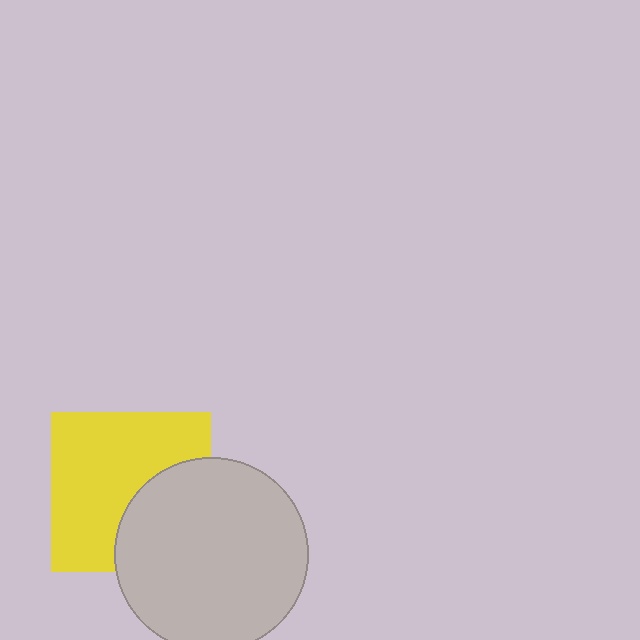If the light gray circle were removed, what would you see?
You would see the complete yellow square.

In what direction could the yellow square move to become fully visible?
The yellow square could move left. That would shift it out from behind the light gray circle entirely.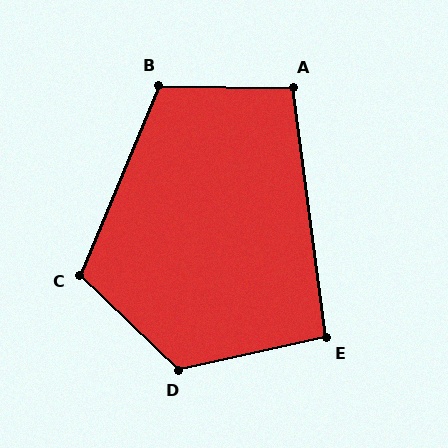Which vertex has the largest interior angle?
D, at approximately 124 degrees.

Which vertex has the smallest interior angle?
E, at approximately 95 degrees.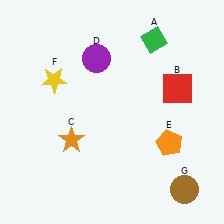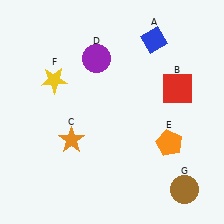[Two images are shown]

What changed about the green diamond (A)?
In Image 1, A is green. In Image 2, it changed to blue.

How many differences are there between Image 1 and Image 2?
There is 1 difference between the two images.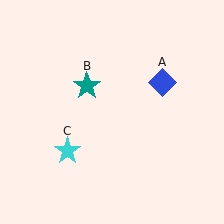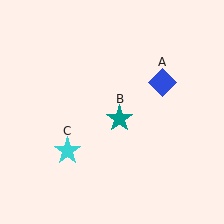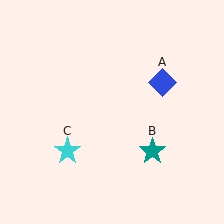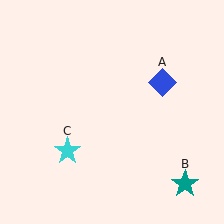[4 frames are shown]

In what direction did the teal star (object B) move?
The teal star (object B) moved down and to the right.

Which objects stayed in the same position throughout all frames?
Blue diamond (object A) and cyan star (object C) remained stationary.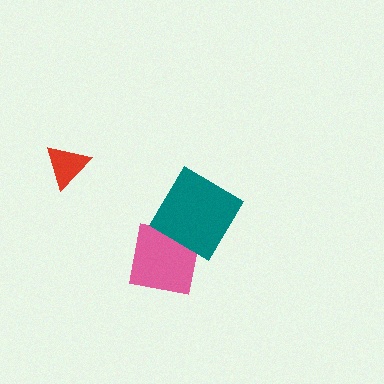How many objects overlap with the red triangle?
0 objects overlap with the red triangle.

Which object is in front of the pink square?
The teal diamond is in front of the pink square.